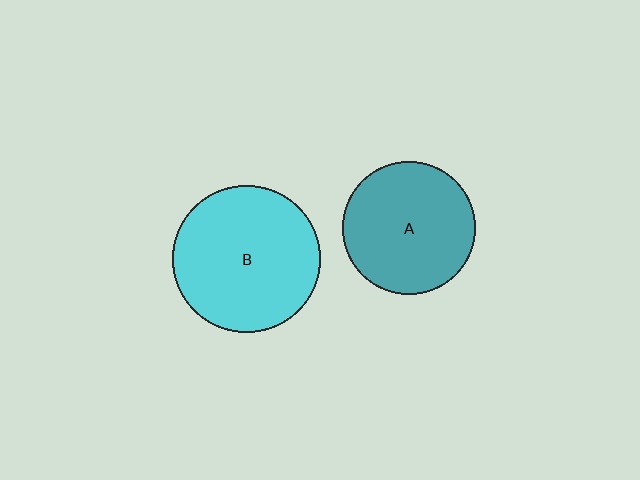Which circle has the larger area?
Circle B (cyan).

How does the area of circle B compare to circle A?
Approximately 1.2 times.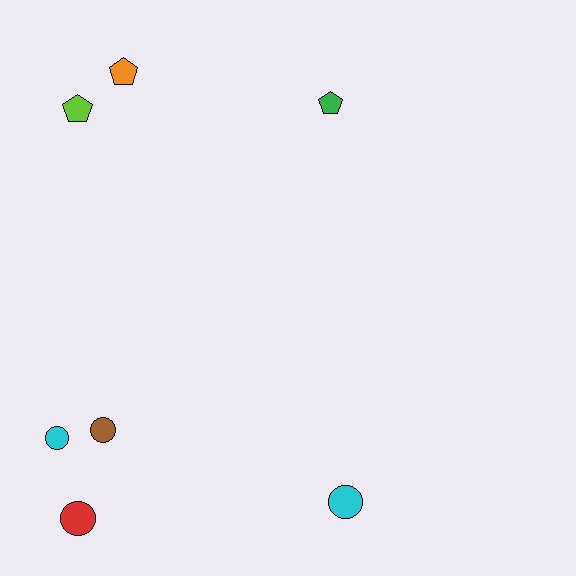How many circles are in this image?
There are 4 circles.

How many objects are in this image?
There are 7 objects.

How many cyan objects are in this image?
There are 2 cyan objects.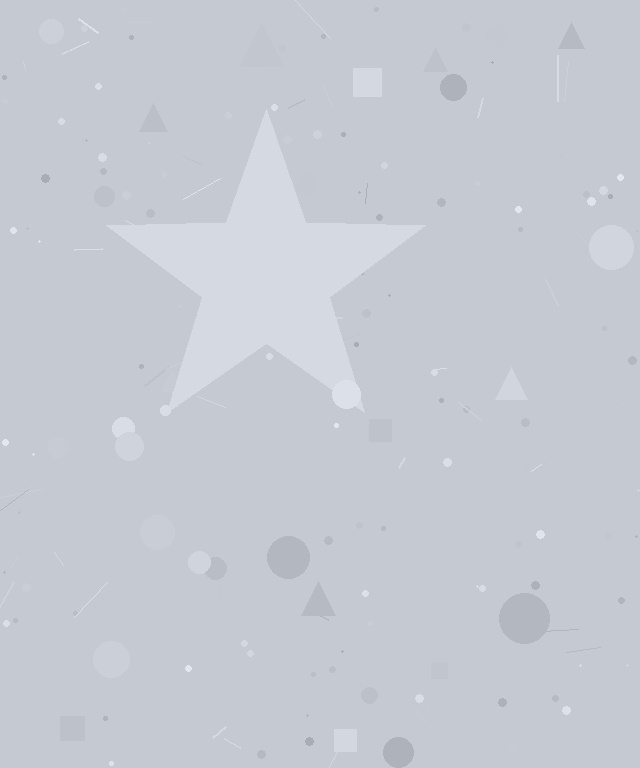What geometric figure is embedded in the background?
A star is embedded in the background.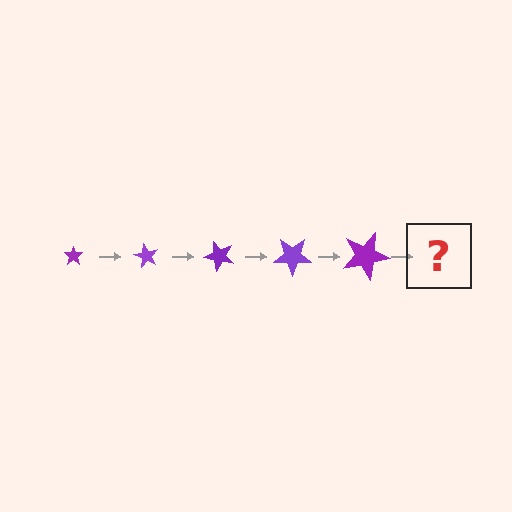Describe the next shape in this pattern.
It should be a star, larger than the previous one and rotated 300 degrees from the start.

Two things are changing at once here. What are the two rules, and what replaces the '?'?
The two rules are that the star grows larger each step and it rotates 60 degrees each step. The '?' should be a star, larger than the previous one and rotated 300 degrees from the start.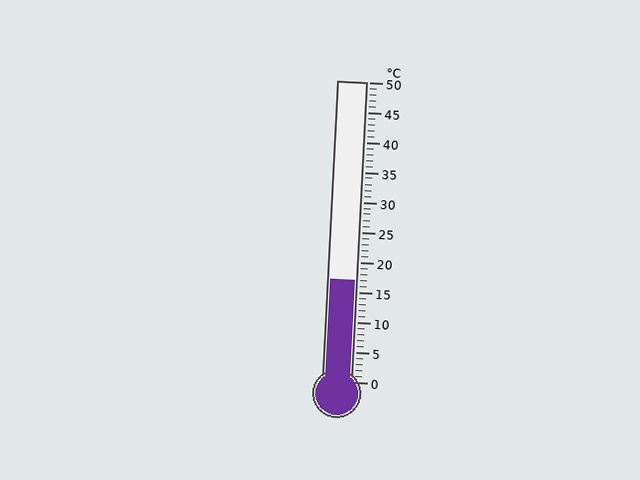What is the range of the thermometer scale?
The thermometer scale ranges from 0°C to 50°C.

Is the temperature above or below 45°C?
The temperature is below 45°C.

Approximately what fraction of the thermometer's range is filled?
The thermometer is filled to approximately 35% of its range.